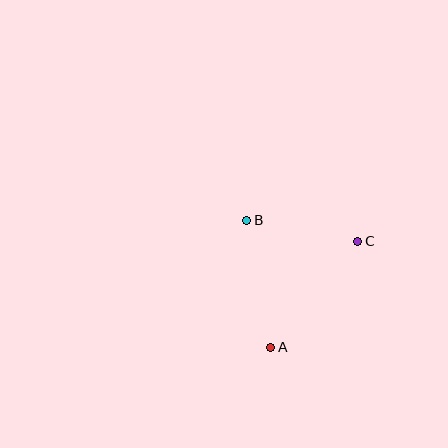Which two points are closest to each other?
Points B and C are closest to each other.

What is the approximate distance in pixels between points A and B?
The distance between A and B is approximately 129 pixels.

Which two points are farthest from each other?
Points A and C are farthest from each other.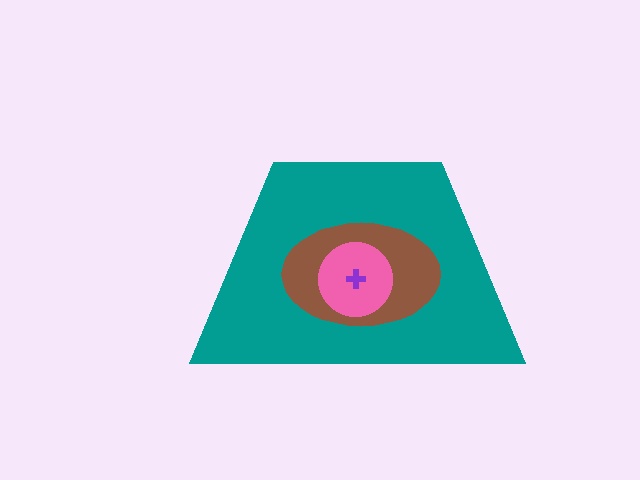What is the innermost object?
The purple cross.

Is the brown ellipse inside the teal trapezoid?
Yes.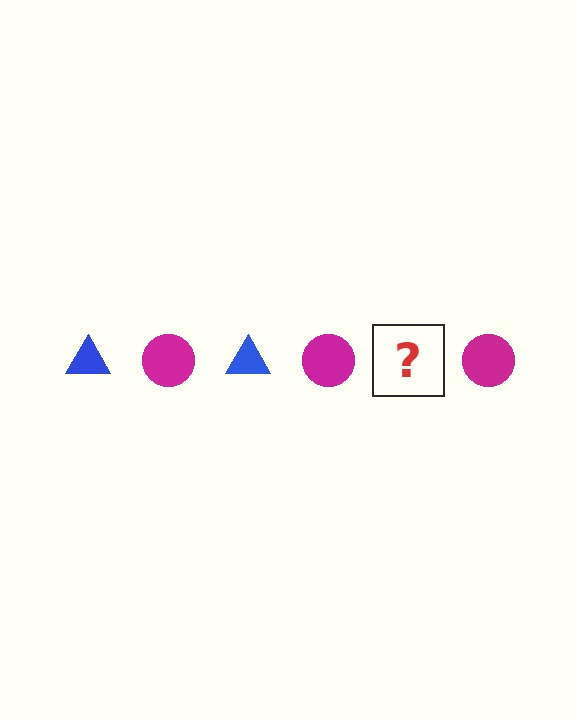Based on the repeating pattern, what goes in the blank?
The blank should be a blue triangle.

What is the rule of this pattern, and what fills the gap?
The rule is that the pattern alternates between blue triangle and magenta circle. The gap should be filled with a blue triangle.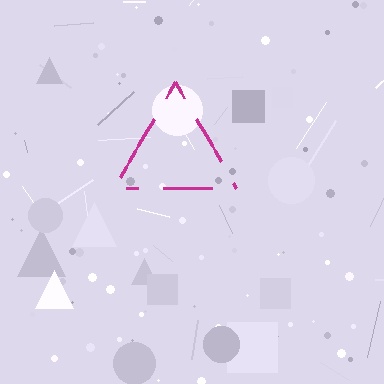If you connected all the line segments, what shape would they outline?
They would outline a triangle.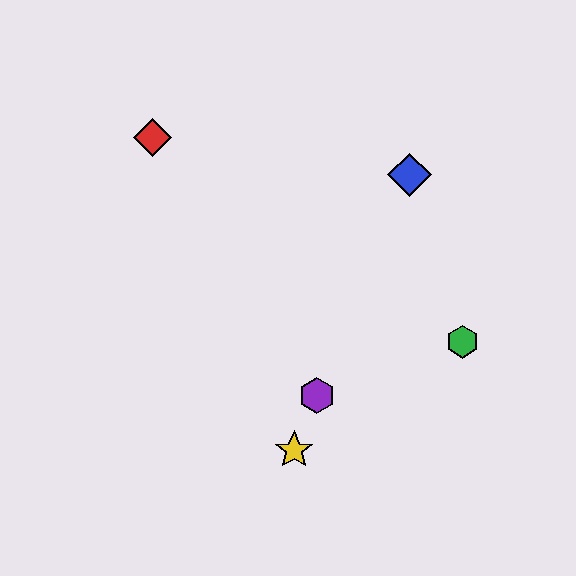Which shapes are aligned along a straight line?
The blue diamond, the yellow star, the purple hexagon are aligned along a straight line.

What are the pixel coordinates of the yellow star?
The yellow star is at (294, 450).